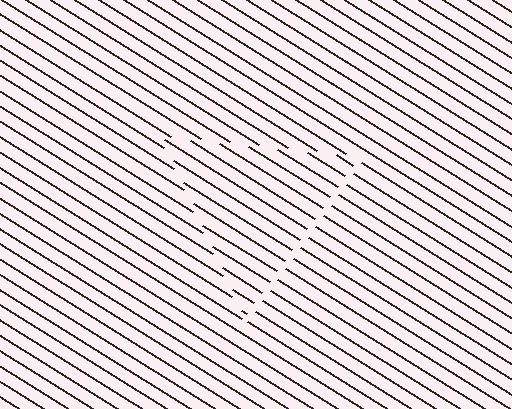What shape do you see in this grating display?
An illusory triangle. The interior of the shape contains the same grating, shifted by half a period — the contour is defined by the phase discontinuity where line-ends from the inner and outer gratings abut.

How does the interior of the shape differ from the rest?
The interior of the shape contains the same grating, shifted by half a period — the contour is defined by the phase discontinuity where line-ends from the inner and outer gratings abut.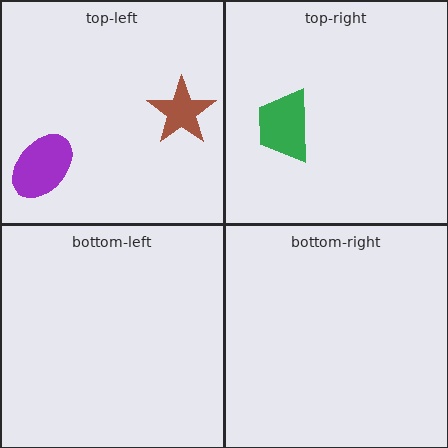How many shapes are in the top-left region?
2.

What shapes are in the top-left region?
The brown star, the purple ellipse.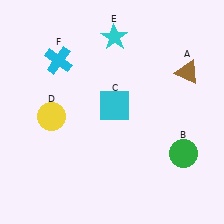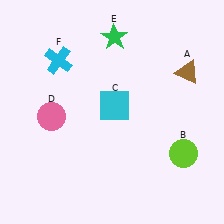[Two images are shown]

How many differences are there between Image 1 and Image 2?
There are 3 differences between the two images.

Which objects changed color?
B changed from green to lime. D changed from yellow to pink. E changed from cyan to green.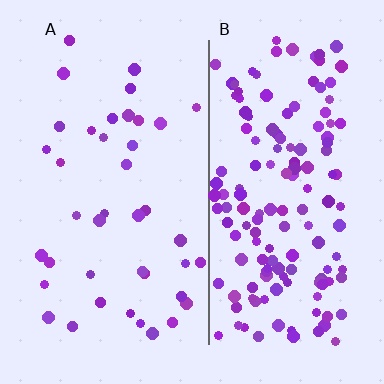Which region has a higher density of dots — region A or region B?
B (the right).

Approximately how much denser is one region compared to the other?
Approximately 3.9× — region B over region A.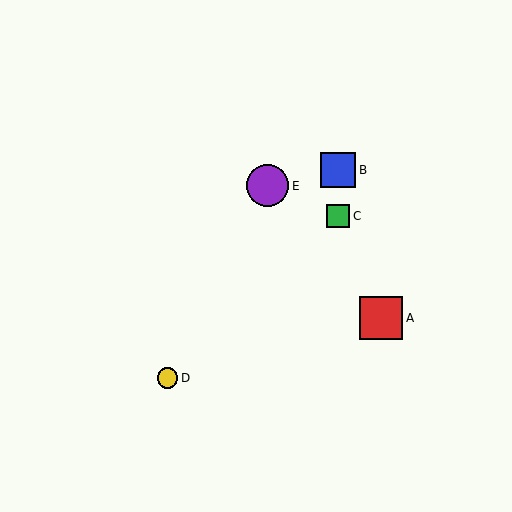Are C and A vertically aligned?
No, C is at x≈338 and A is at x≈381.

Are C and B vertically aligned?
Yes, both are at x≈338.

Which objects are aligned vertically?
Objects B, C are aligned vertically.